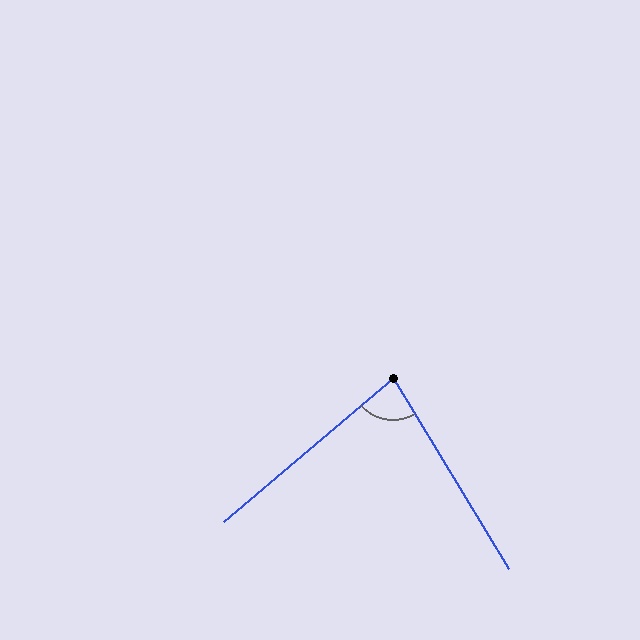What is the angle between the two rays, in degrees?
Approximately 81 degrees.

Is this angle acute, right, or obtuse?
It is acute.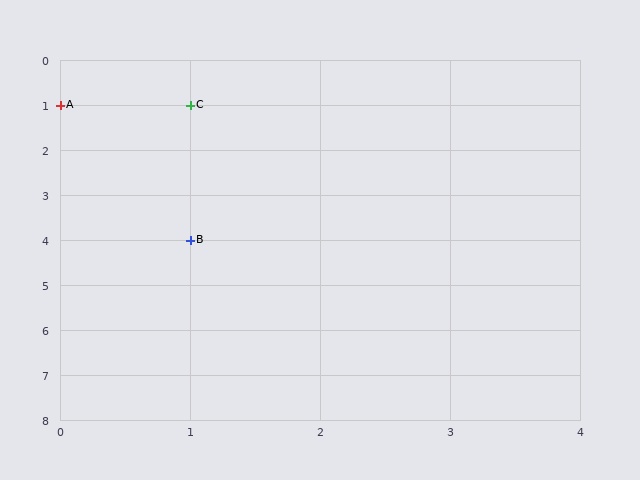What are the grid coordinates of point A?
Point A is at grid coordinates (0, 1).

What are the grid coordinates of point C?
Point C is at grid coordinates (1, 1).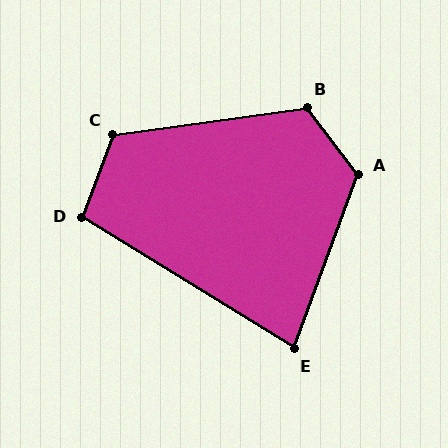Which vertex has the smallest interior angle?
E, at approximately 79 degrees.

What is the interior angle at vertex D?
Approximately 101 degrees (obtuse).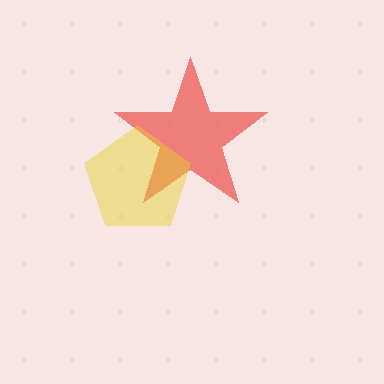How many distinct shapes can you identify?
There are 2 distinct shapes: a red star, a yellow pentagon.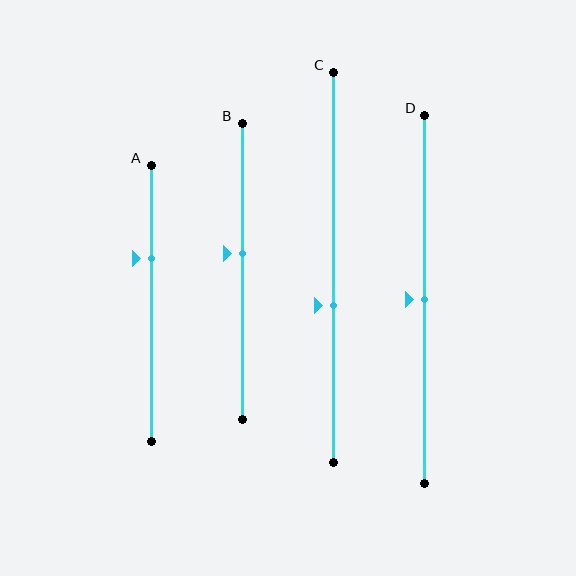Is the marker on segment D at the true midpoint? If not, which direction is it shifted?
Yes, the marker on segment D is at the true midpoint.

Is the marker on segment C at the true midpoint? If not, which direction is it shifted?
No, the marker on segment C is shifted downward by about 10% of the segment length.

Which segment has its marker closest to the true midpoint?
Segment D has its marker closest to the true midpoint.